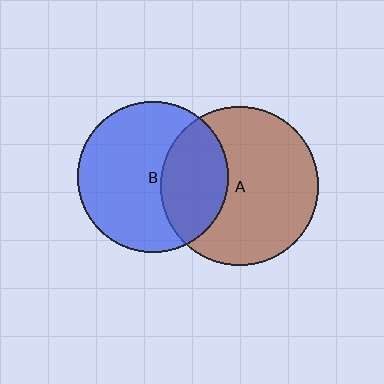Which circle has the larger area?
Circle A (brown).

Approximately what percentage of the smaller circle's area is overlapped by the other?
Approximately 35%.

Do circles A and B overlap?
Yes.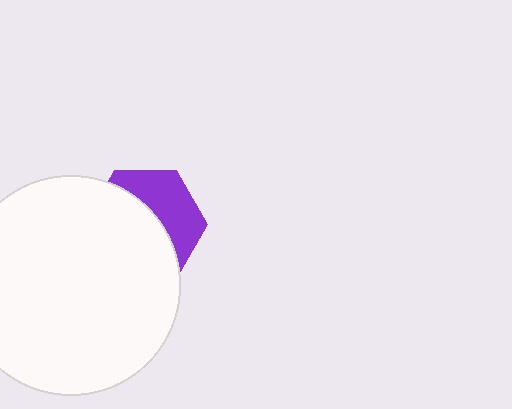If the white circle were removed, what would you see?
You would see the complete purple hexagon.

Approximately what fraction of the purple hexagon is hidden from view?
Roughly 60% of the purple hexagon is hidden behind the white circle.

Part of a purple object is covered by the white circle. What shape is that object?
It is a hexagon.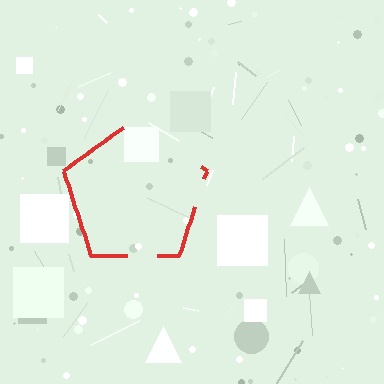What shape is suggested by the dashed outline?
The dashed outline suggests a pentagon.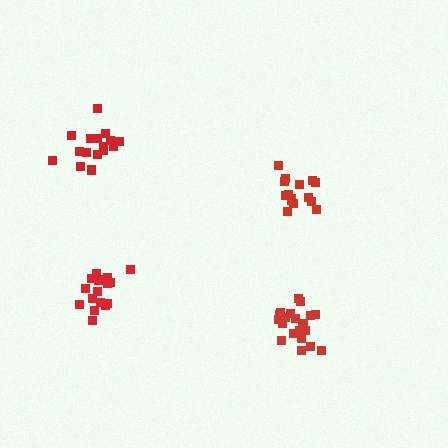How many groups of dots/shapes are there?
There are 4 groups.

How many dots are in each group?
Group 1: 15 dots, Group 2: 16 dots, Group 3: 16 dots, Group 4: 21 dots (68 total).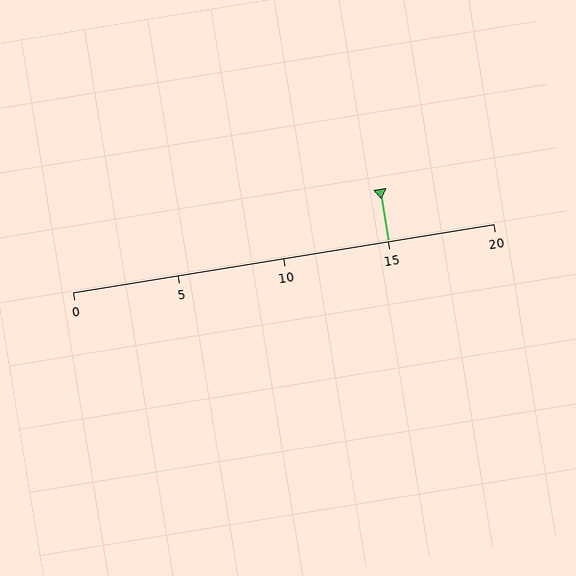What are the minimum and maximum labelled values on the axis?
The axis runs from 0 to 20.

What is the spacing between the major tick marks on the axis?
The major ticks are spaced 5 apart.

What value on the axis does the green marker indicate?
The marker indicates approximately 15.